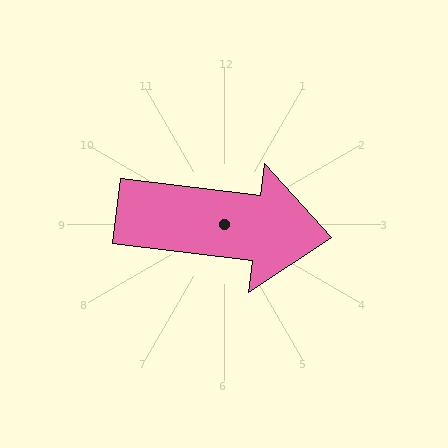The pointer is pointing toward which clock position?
Roughly 3 o'clock.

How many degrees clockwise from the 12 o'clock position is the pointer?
Approximately 97 degrees.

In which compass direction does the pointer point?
East.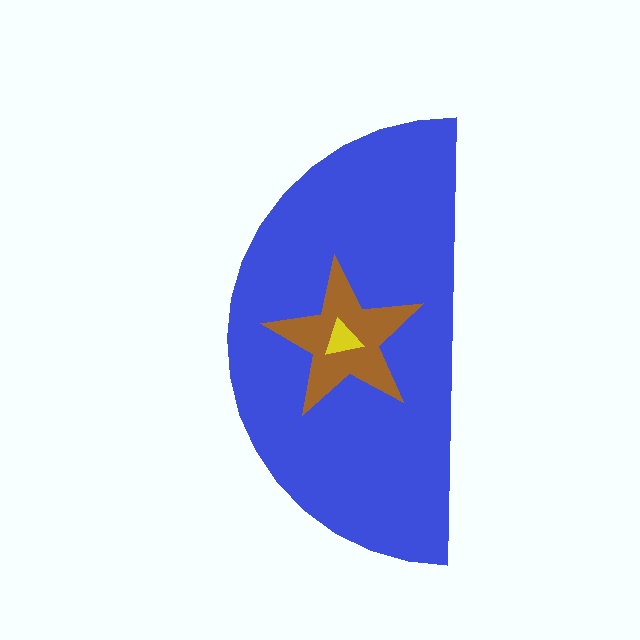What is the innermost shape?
The yellow triangle.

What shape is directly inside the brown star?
The yellow triangle.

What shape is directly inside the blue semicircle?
The brown star.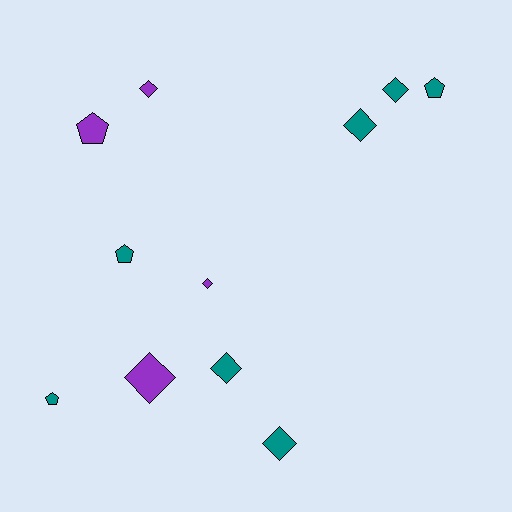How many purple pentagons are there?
There is 1 purple pentagon.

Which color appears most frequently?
Teal, with 7 objects.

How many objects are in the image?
There are 11 objects.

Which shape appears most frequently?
Diamond, with 7 objects.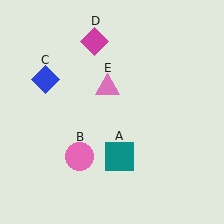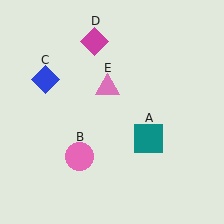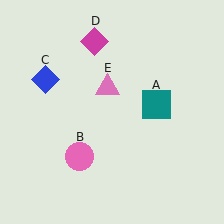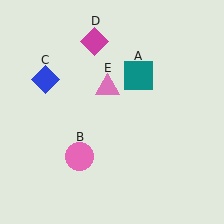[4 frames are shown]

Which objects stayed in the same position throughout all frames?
Pink circle (object B) and blue diamond (object C) and magenta diamond (object D) and pink triangle (object E) remained stationary.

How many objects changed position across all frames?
1 object changed position: teal square (object A).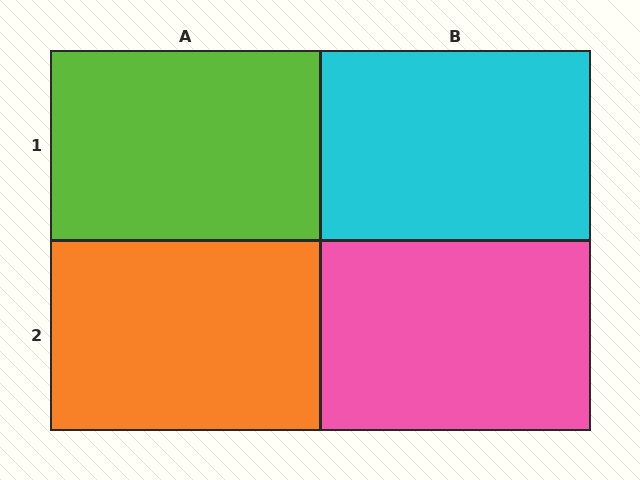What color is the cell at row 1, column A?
Lime.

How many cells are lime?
1 cell is lime.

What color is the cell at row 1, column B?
Cyan.